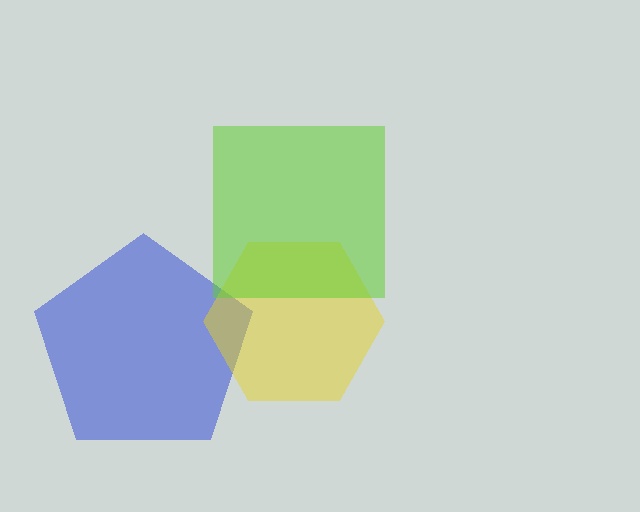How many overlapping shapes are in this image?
There are 3 overlapping shapes in the image.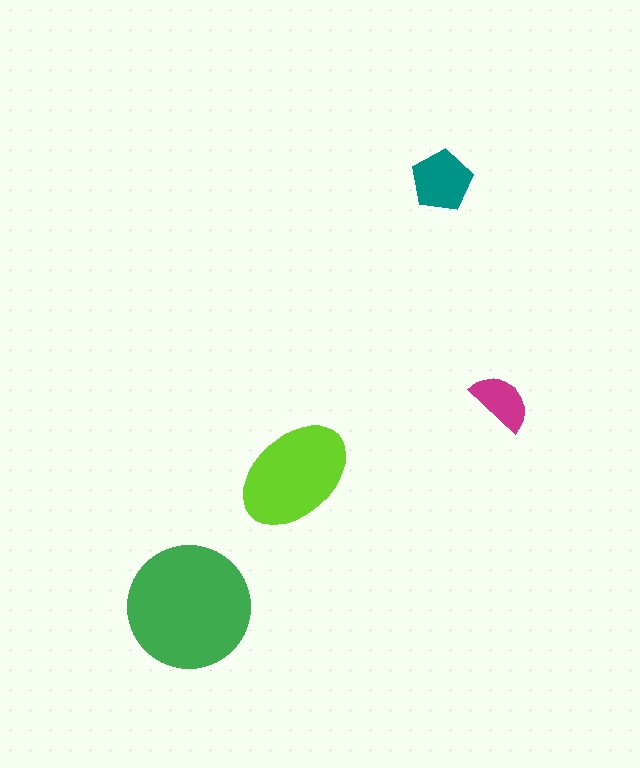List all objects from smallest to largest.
The magenta semicircle, the teal pentagon, the lime ellipse, the green circle.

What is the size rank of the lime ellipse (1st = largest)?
2nd.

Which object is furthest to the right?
The magenta semicircle is rightmost.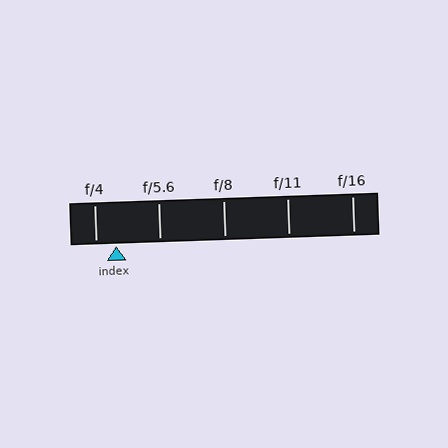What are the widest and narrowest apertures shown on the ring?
The widest aperture shown is f/4 and the narrowest is f/16.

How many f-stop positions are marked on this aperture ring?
There are 5 f-stop positions marked.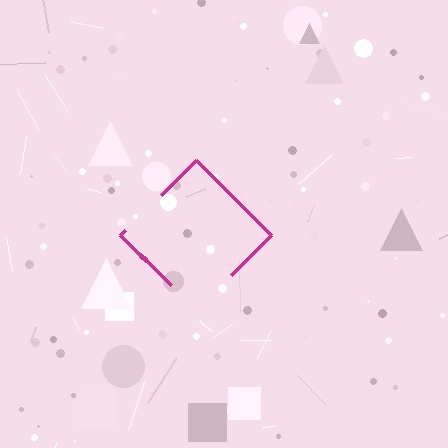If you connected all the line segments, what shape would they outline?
They would outline a diamond.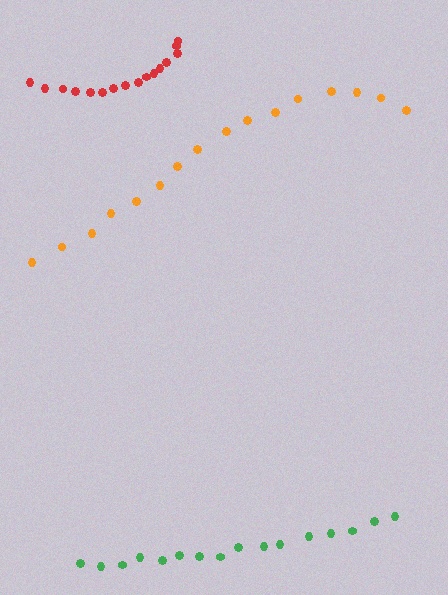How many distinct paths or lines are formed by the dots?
There are 3 distinct paths.